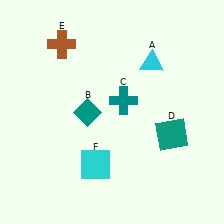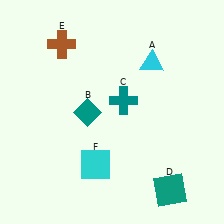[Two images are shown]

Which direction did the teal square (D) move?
The teal square (D) moved down.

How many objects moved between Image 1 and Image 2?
1 object moved between the two images.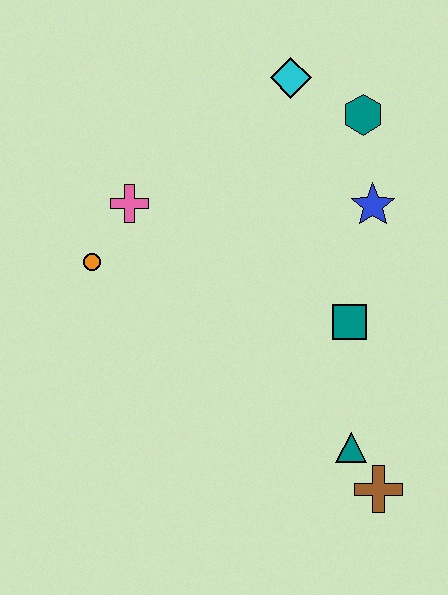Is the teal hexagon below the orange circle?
No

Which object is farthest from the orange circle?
The brown cross is farthest from the orange circle.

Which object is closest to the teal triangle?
The brown cross is closest to the teal triangle.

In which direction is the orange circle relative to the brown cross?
The orange circle is to the left of the brown cross.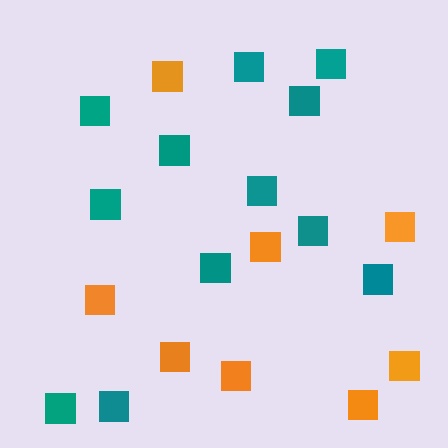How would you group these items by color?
There are 2 groups: one group of teal squares (12) and one group of orange squares (8).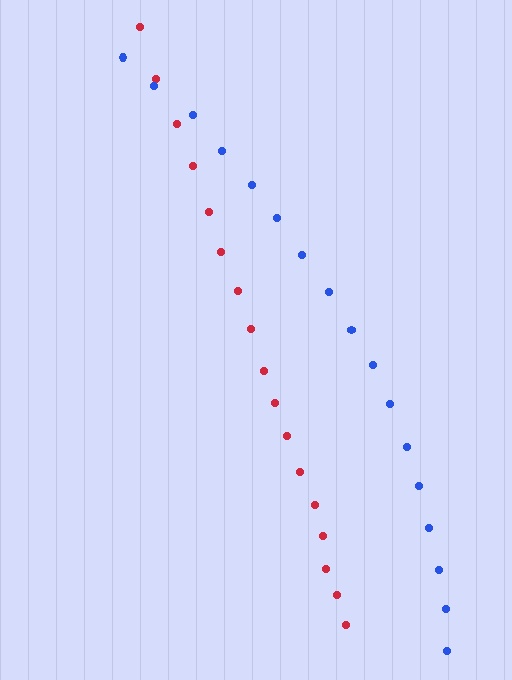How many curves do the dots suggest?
There are 2 distinct paths.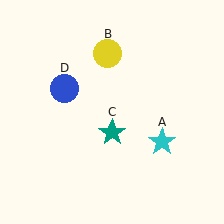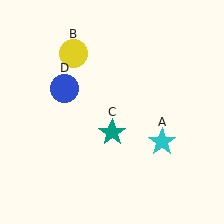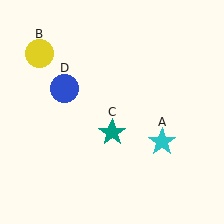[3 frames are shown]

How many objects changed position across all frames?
1 object changed position: yellow circle (object B).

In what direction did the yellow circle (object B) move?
The yellow circle (object B) moved left.